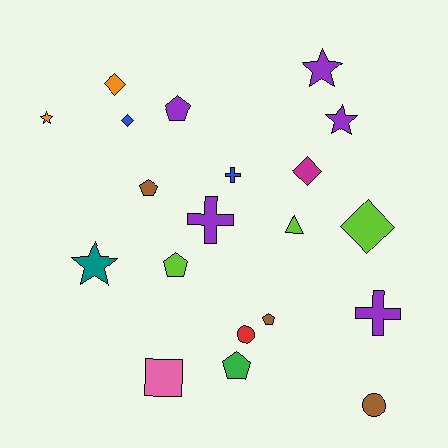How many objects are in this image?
There are 20 objects.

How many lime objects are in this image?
There are 3 lime objects.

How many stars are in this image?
There are 4 stars.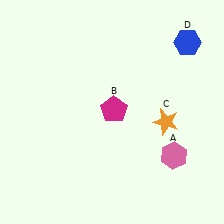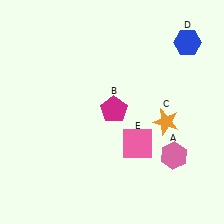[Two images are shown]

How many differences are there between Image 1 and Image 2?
There is 1 difference between the two images.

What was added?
A pink square (E) was added in Image 2.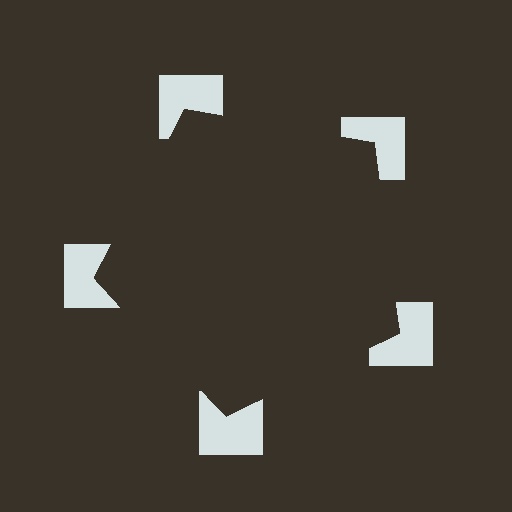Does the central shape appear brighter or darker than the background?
It typically appears slightly darker than the background, even though no actual brightness change is drawn.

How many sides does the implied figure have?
5 sides.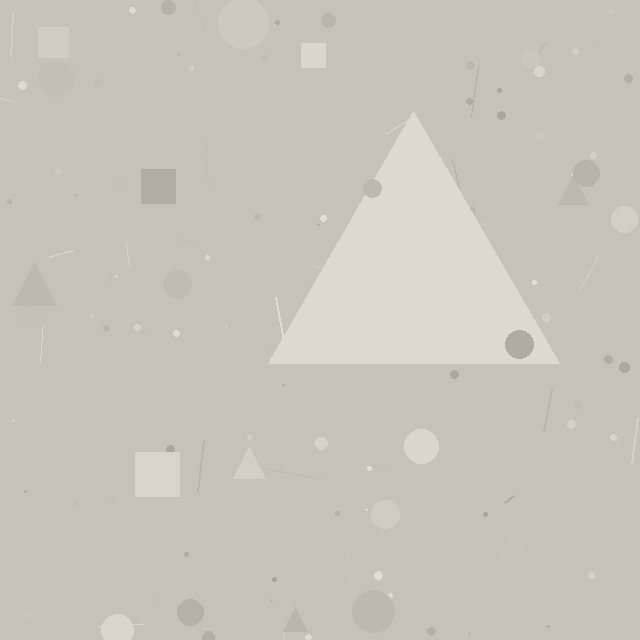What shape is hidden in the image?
A triangle is hidden in the image.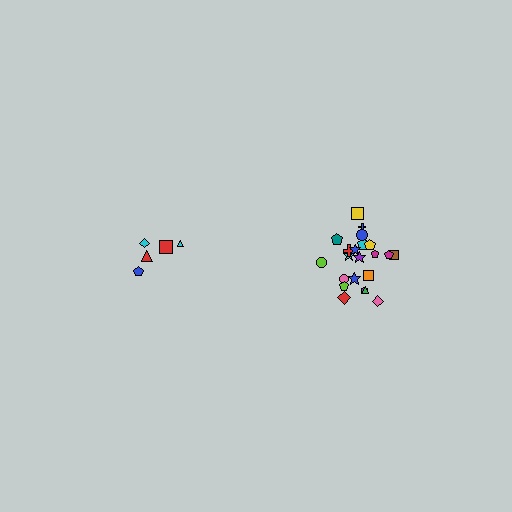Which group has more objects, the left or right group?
The right group.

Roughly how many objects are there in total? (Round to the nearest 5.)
Roughly 25 objects in total.